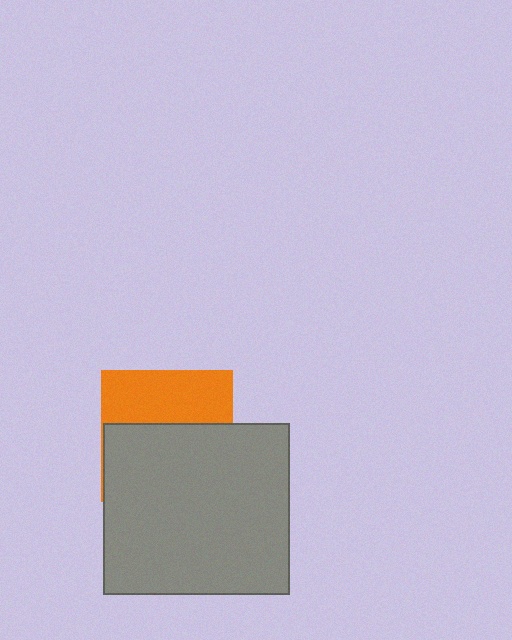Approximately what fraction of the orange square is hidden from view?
Roughly 58% of the orange square is hidden behind the gray rectangle.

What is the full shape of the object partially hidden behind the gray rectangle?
The partially hidden object is an orange square.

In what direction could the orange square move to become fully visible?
The orange square could move up. That would shift it out from behind the gray rectangle entirely.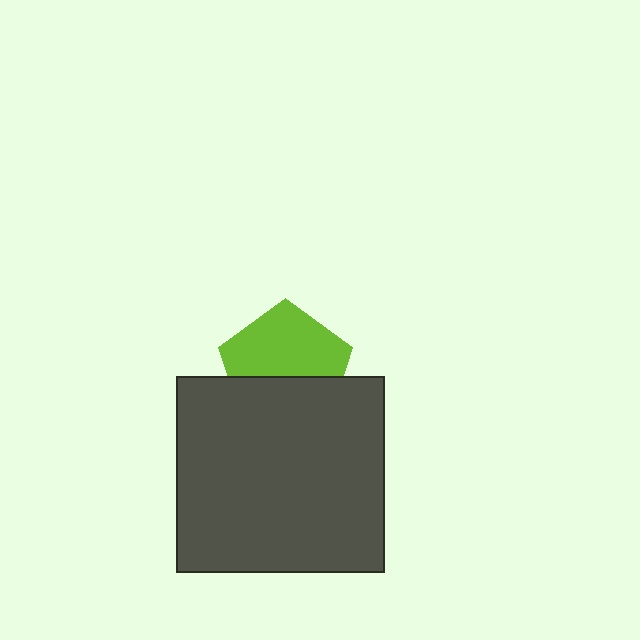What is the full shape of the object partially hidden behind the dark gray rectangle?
The partially hidden object is a lime pentagon.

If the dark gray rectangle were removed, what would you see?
You would see the complete lime pentagon.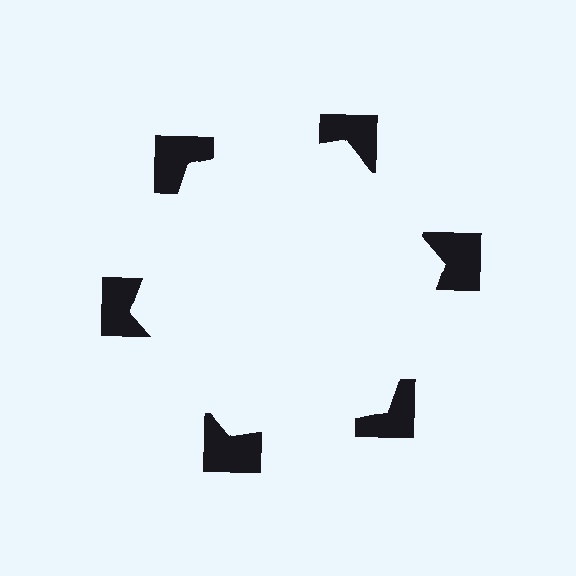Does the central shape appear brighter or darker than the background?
It typically appears slightly brighter than the background, even though no actual brightness change is drawn.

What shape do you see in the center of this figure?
An illusory hexagon — its edges are inferred from the aligned wedge cuts in the notched squares, not physically drawn.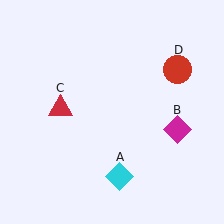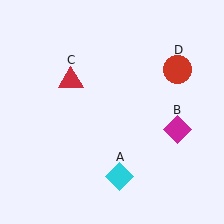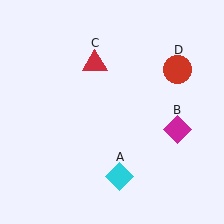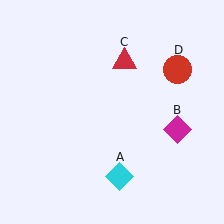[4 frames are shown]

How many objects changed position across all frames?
1 object changed position: red triangle (object C).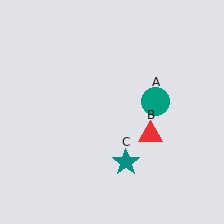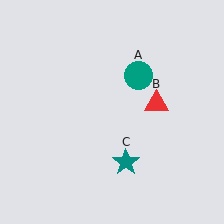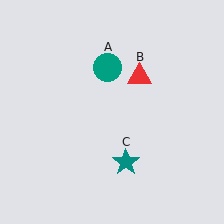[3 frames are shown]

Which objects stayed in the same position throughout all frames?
Teal star (object C) remained stationary.